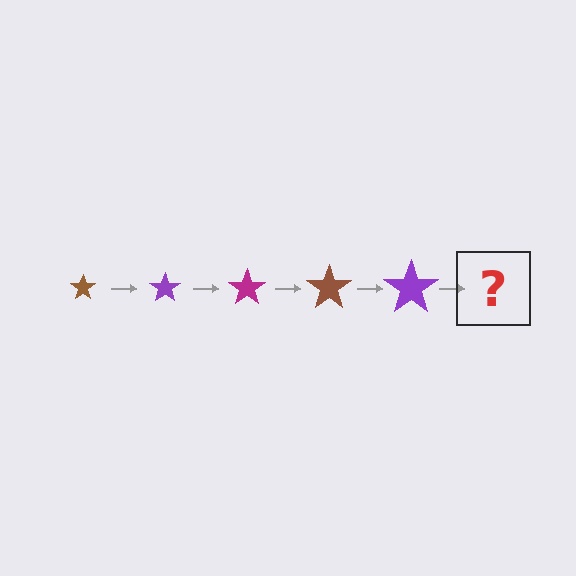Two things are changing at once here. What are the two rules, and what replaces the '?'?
The two rules are that the star grows larger each step and the color cycles through brown, purple, and magenta. The '?' should be a magenta star, larger than the previous one.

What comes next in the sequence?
The next element should be a magenta star, larger than the previous one.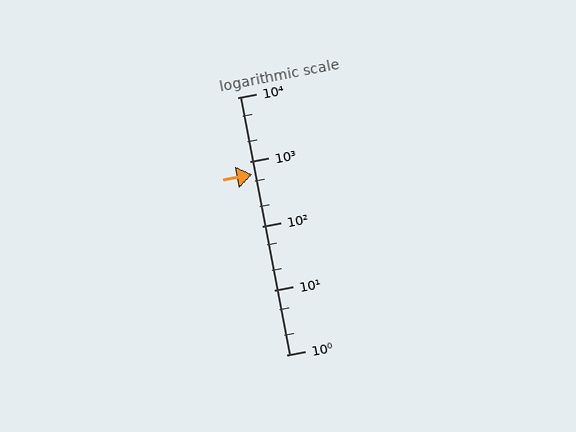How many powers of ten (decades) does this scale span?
The scale spans 4 decades, from 1 to 10000.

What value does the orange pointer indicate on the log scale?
The pointer indicates approximately 630.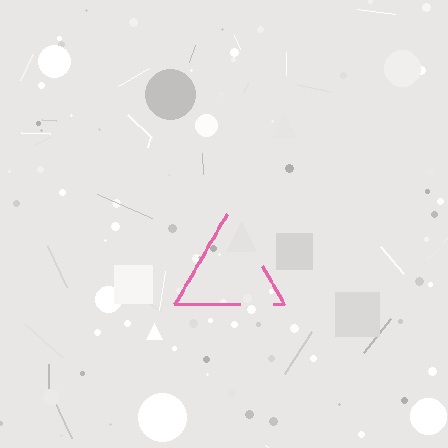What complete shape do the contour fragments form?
The contour fragments form a triangle.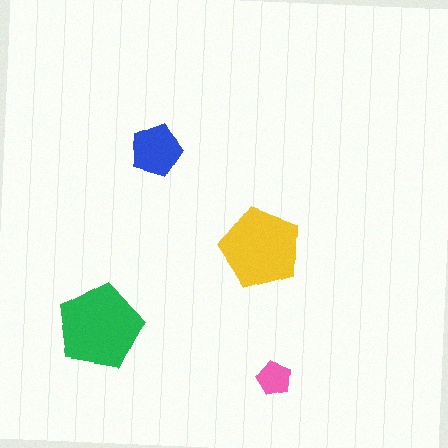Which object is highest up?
The blue pentagon is topmost.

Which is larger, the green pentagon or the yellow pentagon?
The green one.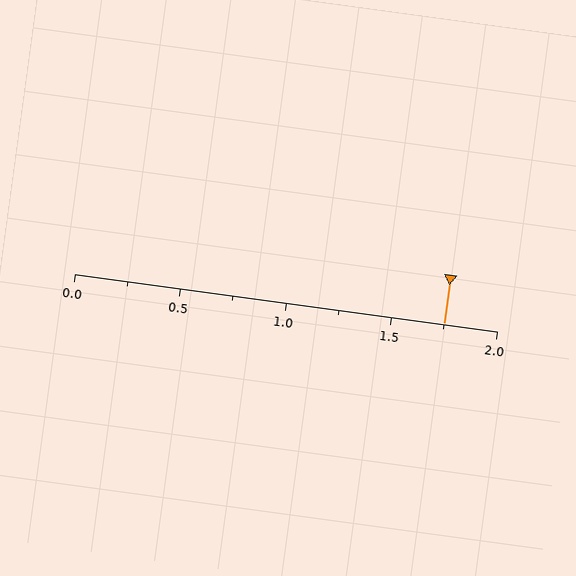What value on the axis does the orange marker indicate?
The marker indicates approximately 1.75.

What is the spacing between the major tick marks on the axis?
The major ticks are spaced 0.5 apart.